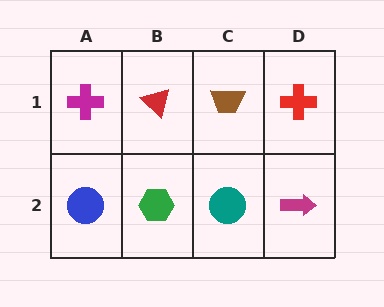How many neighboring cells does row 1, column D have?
2.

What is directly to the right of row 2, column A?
A green hexagon.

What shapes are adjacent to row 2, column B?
A red triangle (row 1, column B), a blue circle (row 2, column A), a teal circle (row 2, column C).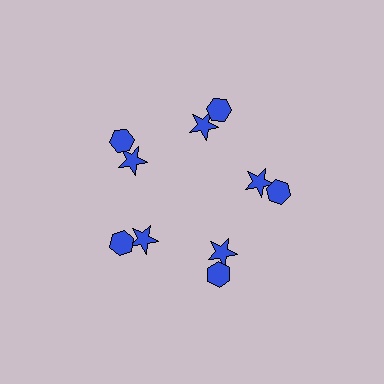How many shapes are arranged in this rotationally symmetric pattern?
There are 10 shapes, arranged in 5 groups of 2.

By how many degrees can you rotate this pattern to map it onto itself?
The pattern maps onto itself every 72 degrees of rotation.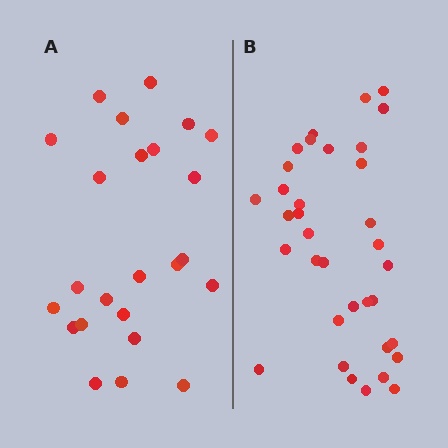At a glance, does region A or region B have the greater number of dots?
Region B (the right region) has more dots.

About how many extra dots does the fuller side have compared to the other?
Region B has roughly 12 or so more dots than region A.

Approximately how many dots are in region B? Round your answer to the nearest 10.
About 40 dots. (The exact count is 35, which rounds to 40.)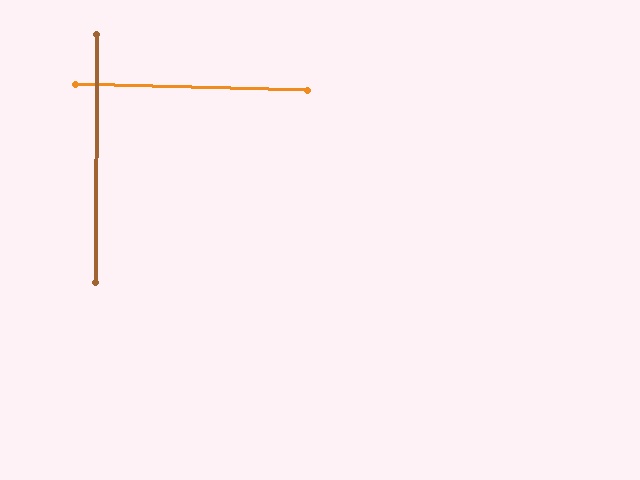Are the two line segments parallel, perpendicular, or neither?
Perpendicular — they meet at approximately 89°.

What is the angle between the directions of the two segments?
Approximately 89 degrees.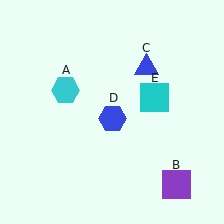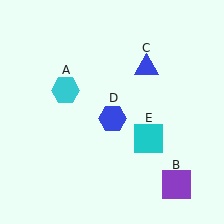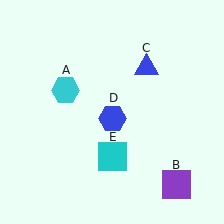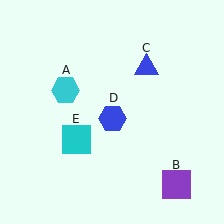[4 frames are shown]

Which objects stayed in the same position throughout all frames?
Cyan hexagon (object A) and purple square (object B) and blue triangle (object C) and blue hexagon (object D) remained stationary.